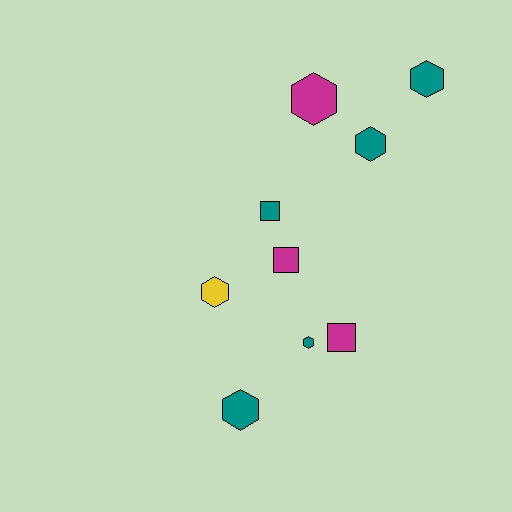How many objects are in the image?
There are 9 objects.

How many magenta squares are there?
There are 2 magenta squares.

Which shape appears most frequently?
Hexagon, with 6 objects.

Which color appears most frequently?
Teal, with 5 objects.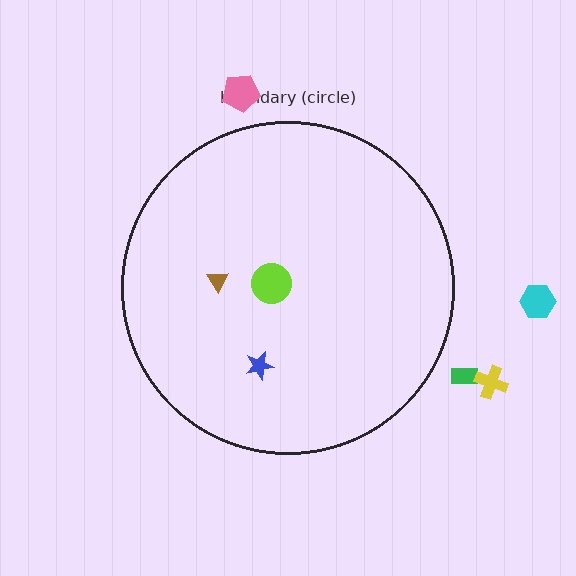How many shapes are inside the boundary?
3 inside, 4 outside.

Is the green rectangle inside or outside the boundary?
Outside.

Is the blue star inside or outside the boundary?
Inside.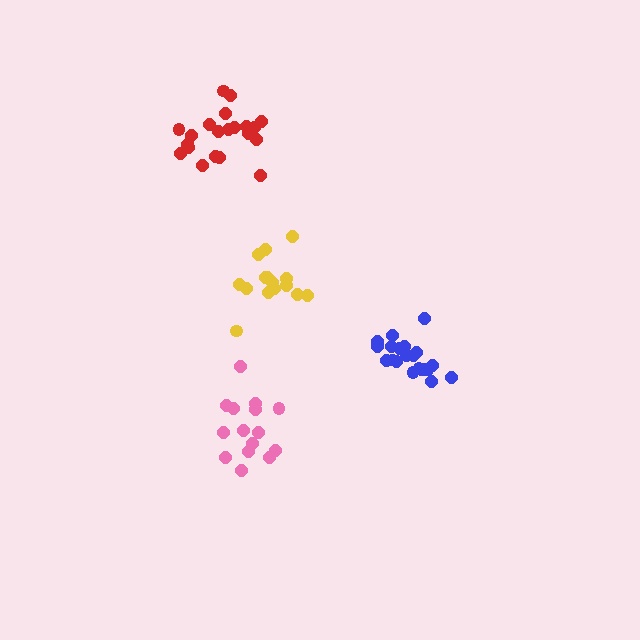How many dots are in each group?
Group 1: 15 dots, Group 2: 15 dots, Group 3: 21 dots, Group 4: 21 dots (72 total).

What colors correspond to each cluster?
The clusters are colored: yellow, pink, blue, red.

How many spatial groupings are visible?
There are 4 spatial groupings.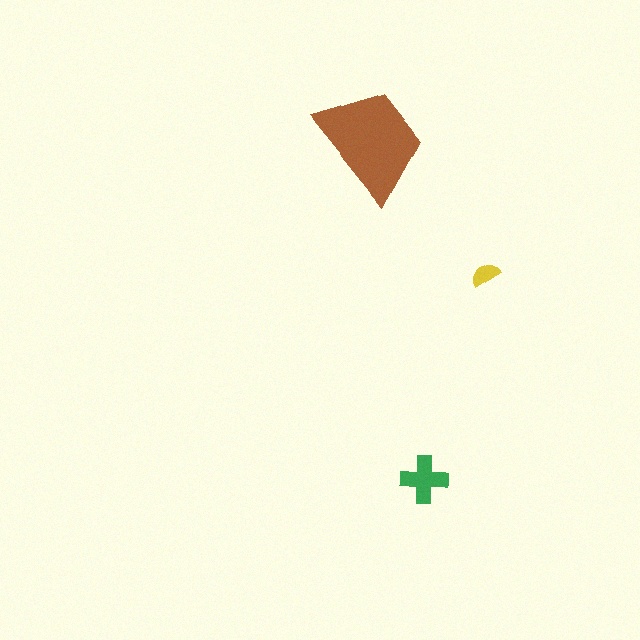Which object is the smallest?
The yellow semicircle.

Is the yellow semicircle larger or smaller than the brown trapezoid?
Smaller.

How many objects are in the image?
There are 3 objects in the image.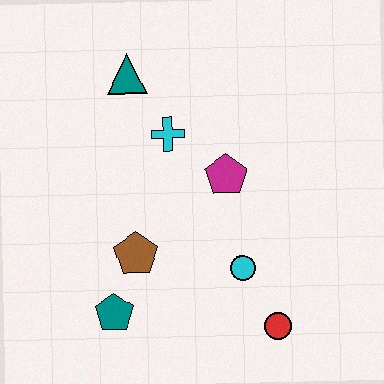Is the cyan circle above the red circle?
Yes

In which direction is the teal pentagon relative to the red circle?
The teal pentagon is to the left of the red circle.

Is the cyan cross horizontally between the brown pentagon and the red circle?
Yes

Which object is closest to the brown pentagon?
The teal pentagon is closest to the brown pentagon.